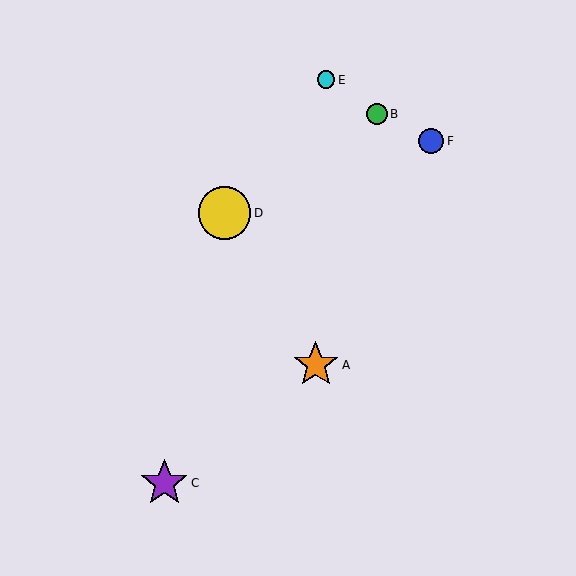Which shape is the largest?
The yellow circle (labeled D) is the largest.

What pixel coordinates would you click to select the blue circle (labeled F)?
Click at (431, 141) to select the blue circle F.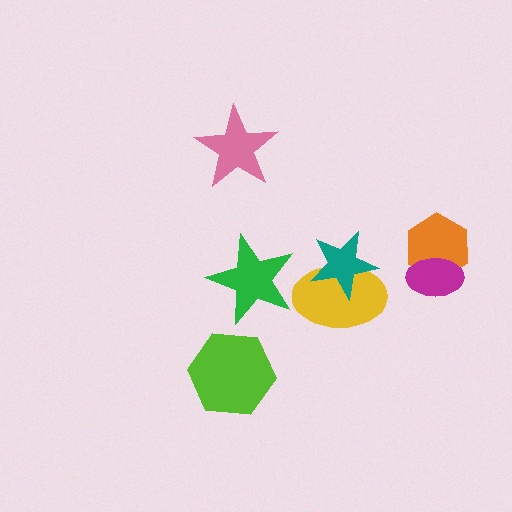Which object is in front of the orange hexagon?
The magenta ellipse is in front of the orange hexagon.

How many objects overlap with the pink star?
0 objects overlap with the pink star.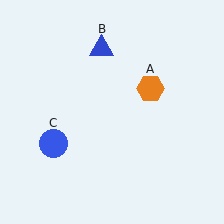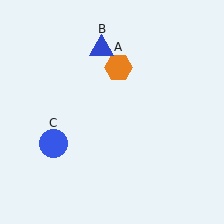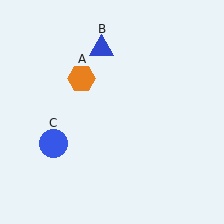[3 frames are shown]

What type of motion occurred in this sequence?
The orange hexagon (object A) rotated counterclockwise around the center of the scene.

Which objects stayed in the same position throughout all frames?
Blue triangle (object B) and blue circle (object C) remained stationary.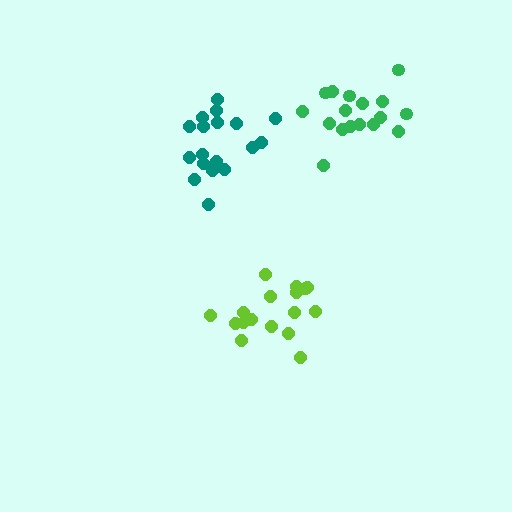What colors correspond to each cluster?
The clusters are colored: green, lime, teal.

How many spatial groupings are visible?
There are 3 spatial groupings.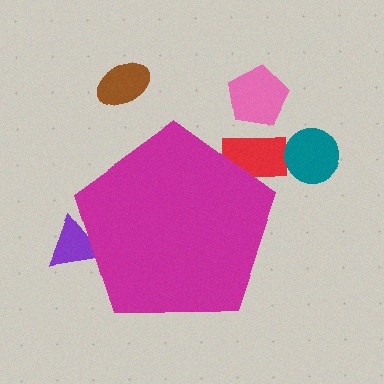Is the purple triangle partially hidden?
Yes, the purple triangle is partially hidden behind the magenta pentagon.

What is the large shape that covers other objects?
A magenta pentagon.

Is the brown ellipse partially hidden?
No, the brown ellipse is fully visible.